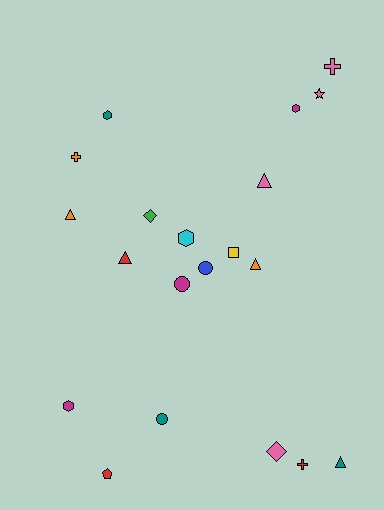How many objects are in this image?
There are 20 objects.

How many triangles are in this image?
There are 5 triangles.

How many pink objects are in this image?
There are 4 pink objects.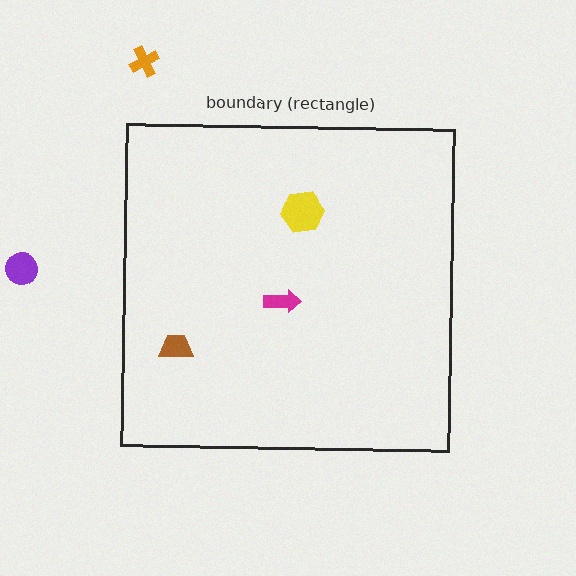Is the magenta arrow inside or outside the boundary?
Inside.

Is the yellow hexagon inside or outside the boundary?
Inside.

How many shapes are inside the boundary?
3 inside, 2 outside.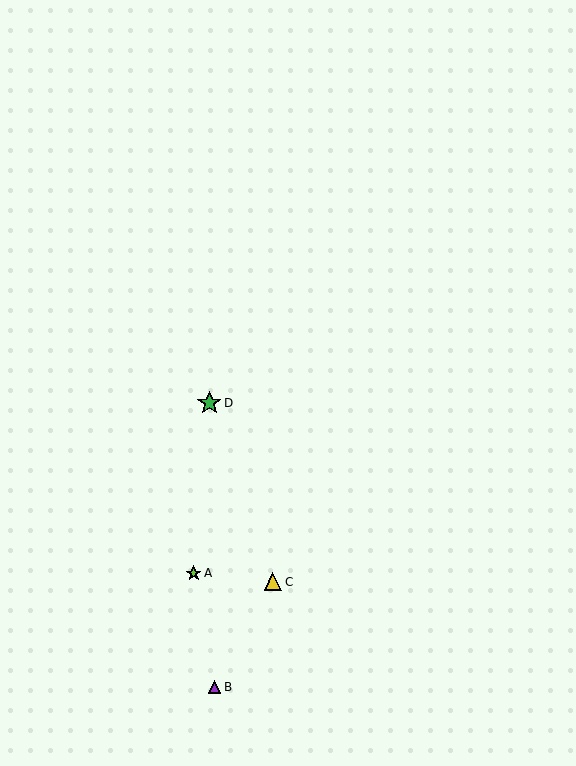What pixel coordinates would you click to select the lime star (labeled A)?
Click at (194, 573) to select the lime star A.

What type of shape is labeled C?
Shape C is a yellow triangle.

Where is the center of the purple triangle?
The center of the purple triangle is at (215, 687).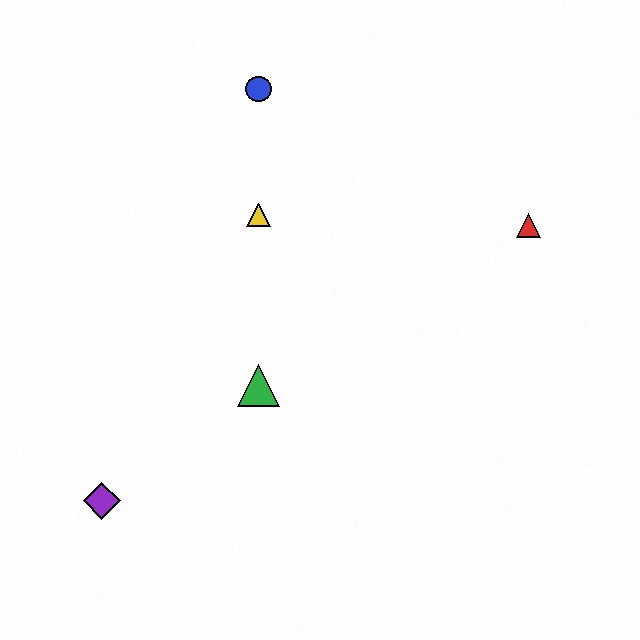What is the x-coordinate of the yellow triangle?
The yellow triangle is at x≈259.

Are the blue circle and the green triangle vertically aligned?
Yes, both are at x≈259.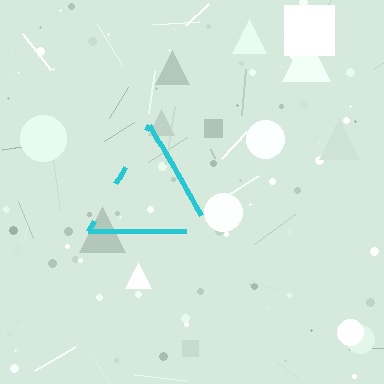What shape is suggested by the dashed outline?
The dashed outline suggests a triangle.